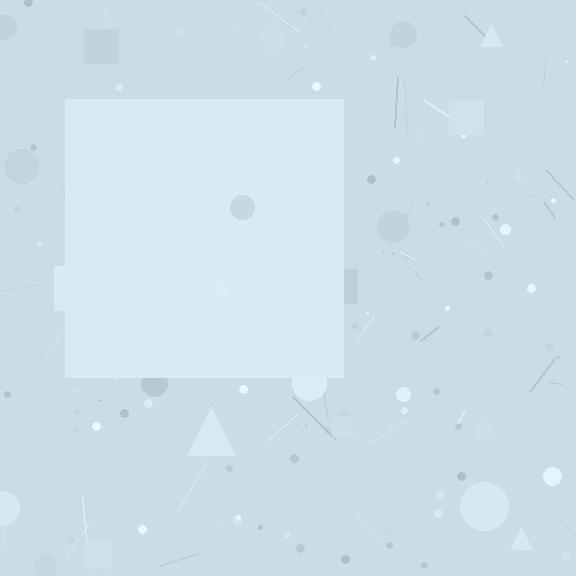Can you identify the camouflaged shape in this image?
The camouflaged shape is a square.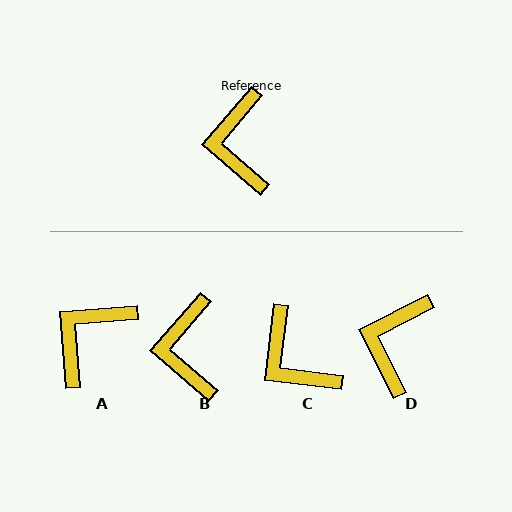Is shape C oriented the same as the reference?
No, it is off by about 34 degrees.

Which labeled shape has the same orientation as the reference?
B.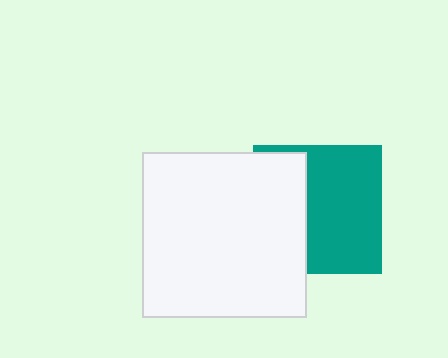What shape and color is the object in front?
The object in front is a white rectangle.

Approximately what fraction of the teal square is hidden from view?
Roughly 40% of the teal square is hidden behind the white rectangle.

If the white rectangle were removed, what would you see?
You would see the complete teal square.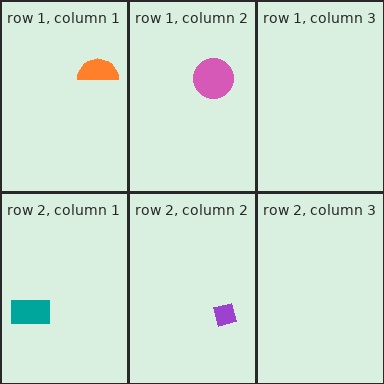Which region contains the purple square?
The row 2, column 2 region.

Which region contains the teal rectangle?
The row 2, column 1 region.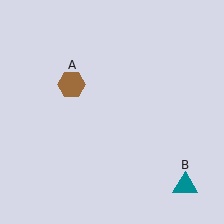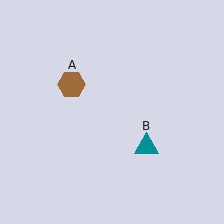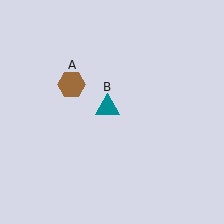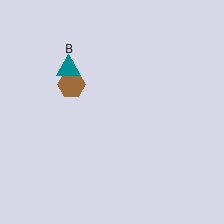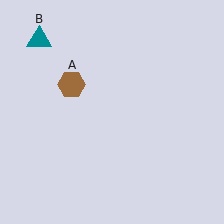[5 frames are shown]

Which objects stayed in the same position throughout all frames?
Brown hexagon (object A) remained stationary.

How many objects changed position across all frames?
1 object changed position: teal triangle (object B).